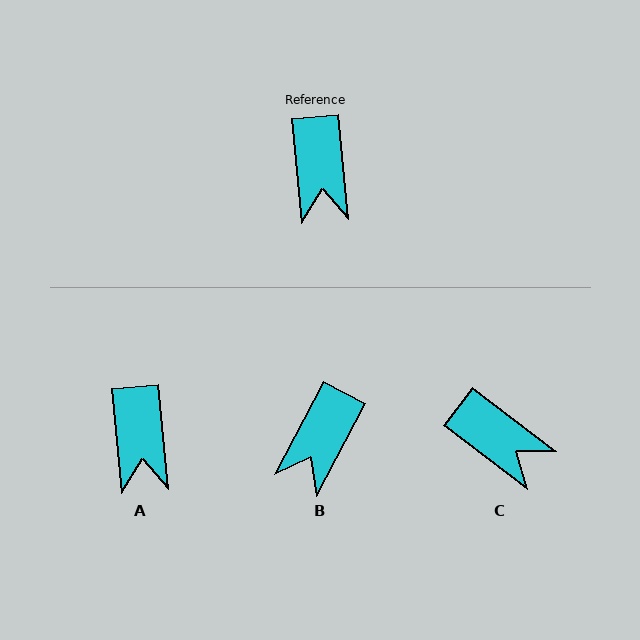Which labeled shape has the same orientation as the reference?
A.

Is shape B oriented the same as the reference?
No, it is off by about 33 degrees.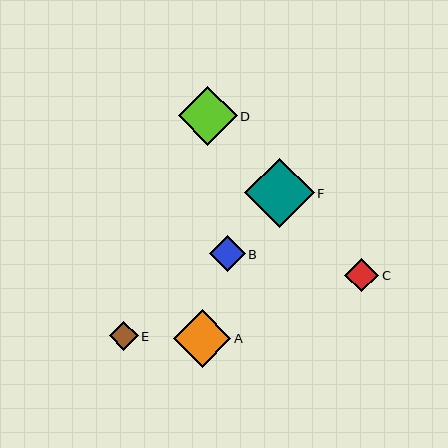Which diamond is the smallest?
Diamond E is the smallest with a size of approximately 29 pixels.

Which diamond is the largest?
Diamond F is the largest with a size of approximately 69 pixels.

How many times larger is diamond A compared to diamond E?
Diamond A is approximately 1.9 times the size of diamond E.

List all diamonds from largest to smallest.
From largest to smallest: F, D, A, B, C, E.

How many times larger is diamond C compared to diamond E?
Diamond C is approximately 1.2 times the size of diamond E.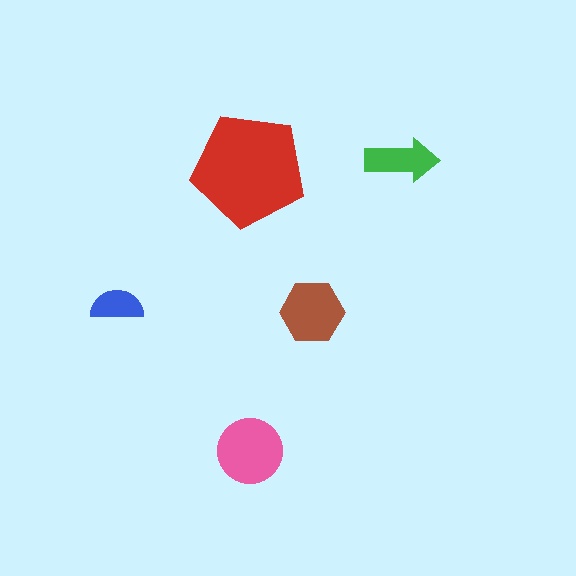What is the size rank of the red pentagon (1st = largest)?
1st.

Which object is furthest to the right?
The green arrow is rightmost.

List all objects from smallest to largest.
The blue semicircle, the green arrow, the brown hexagon, the pink circle, the red pentagon.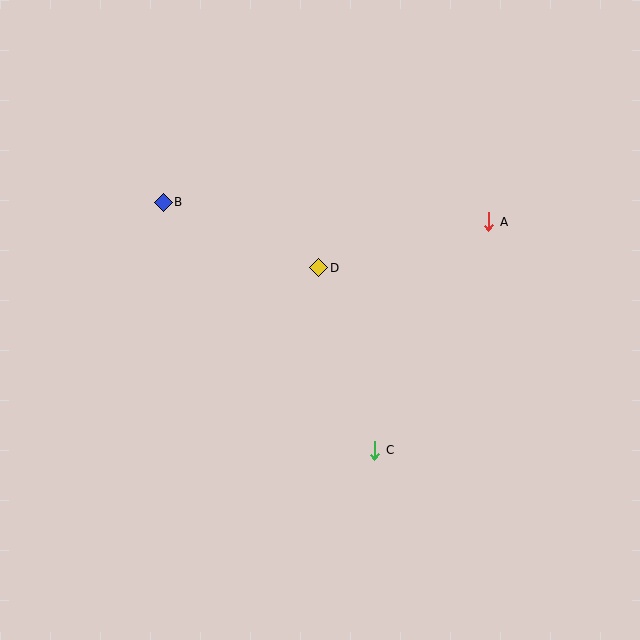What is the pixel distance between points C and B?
The distance between C and B is 326 pixels.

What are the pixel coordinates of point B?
Point B is at (163, 202).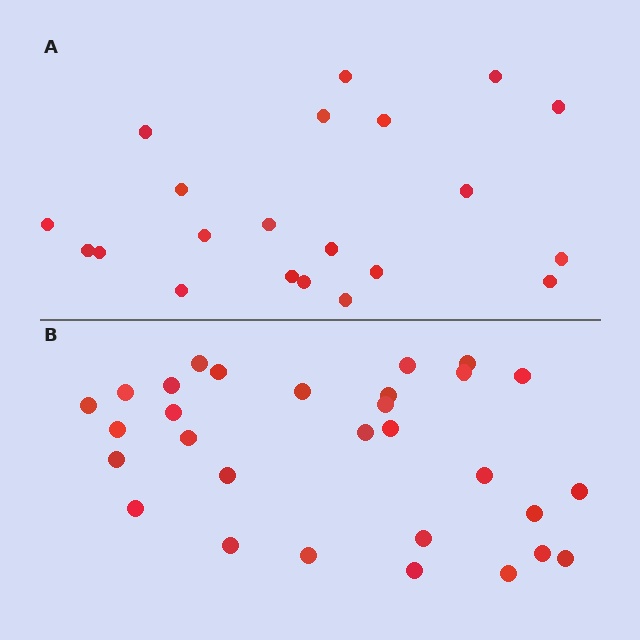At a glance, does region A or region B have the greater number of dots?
Region B (the bottom region) has more dots.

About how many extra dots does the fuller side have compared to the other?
Region B has roughly 8 or so more dots than region A.